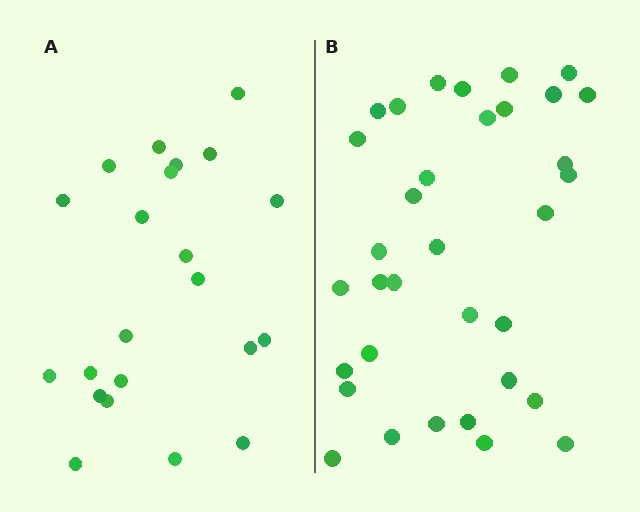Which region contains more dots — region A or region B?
Region B (the right region) has more dots.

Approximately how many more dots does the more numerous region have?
Region B has roughly 12 or so more dots than region A.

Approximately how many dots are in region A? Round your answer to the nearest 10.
About 20 dots. (The exact count is 22, which rounds to 20.)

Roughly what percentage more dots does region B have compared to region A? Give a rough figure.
About 55% more.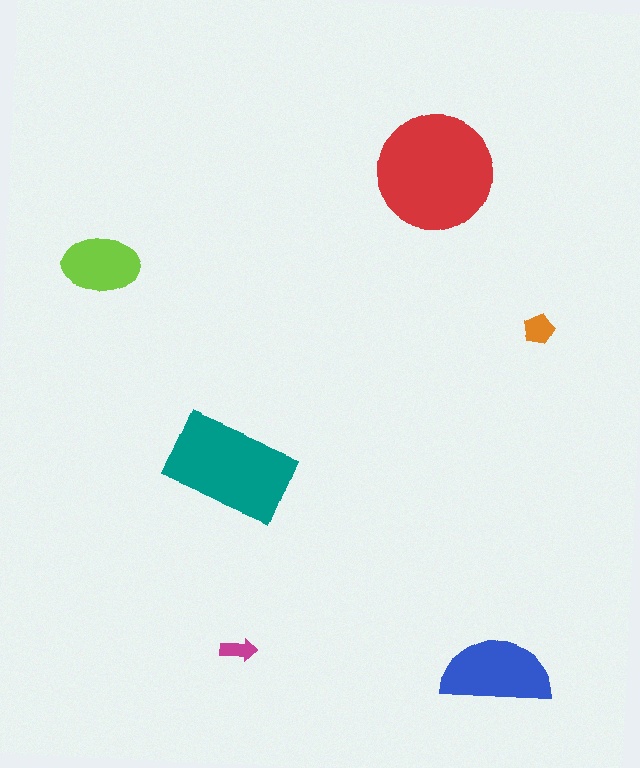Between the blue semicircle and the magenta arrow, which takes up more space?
The blue semicircle.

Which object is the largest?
The red circle.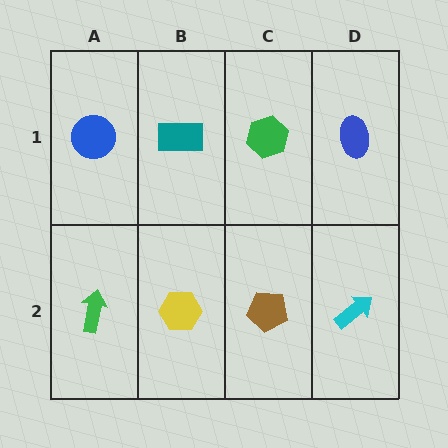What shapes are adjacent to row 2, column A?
A blue circle (row 1, column A), a yellow hexagon (row 2, column B).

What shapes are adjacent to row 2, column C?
A green hexagon (row 1, column C), a yellow hexagon (row 2, column B), a cyan arrow (row 2, column D).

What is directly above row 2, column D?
A blue ellipse.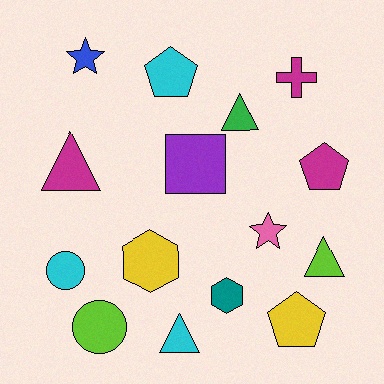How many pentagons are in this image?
There are 3 pentagons.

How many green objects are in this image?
There is 1 green object.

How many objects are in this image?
There are 15 objects.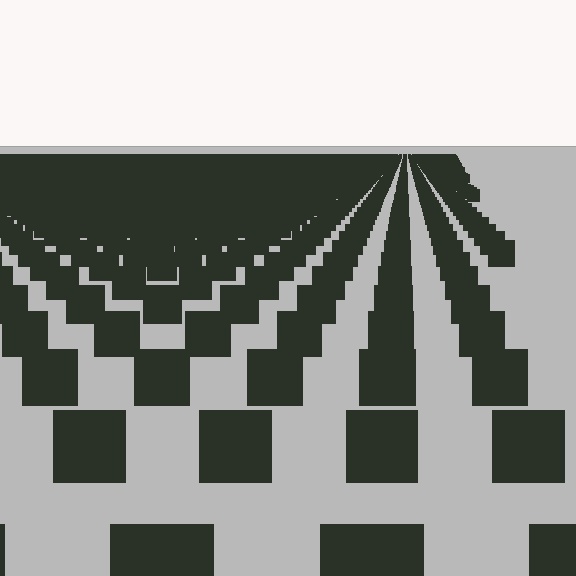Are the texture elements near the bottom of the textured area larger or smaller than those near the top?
Larger. Near the bottom, elements are closer to the viewer and appear at a bigger on-screen size.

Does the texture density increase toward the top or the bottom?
Density increases toward the top.